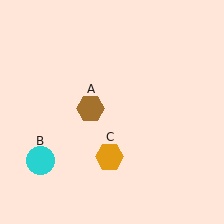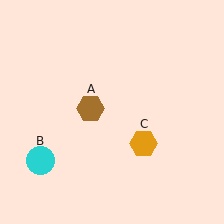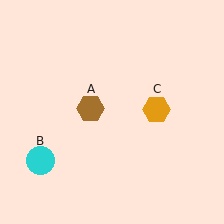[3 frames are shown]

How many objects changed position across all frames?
1 object changed position: orange hexagon (object C).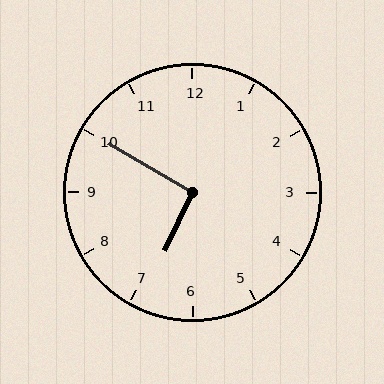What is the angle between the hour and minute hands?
Approximately 95 degrees.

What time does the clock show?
6:50.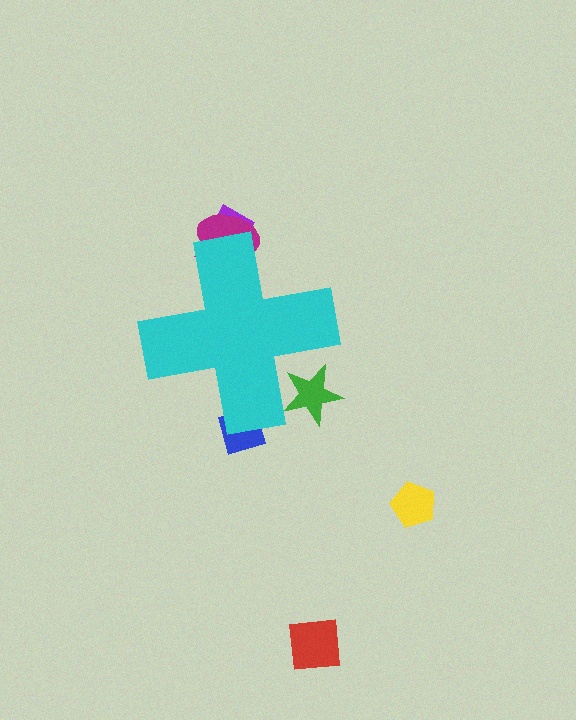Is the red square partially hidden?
No, the red square is fully visible.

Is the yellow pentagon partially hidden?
No, the yellow pentagon is fully visible.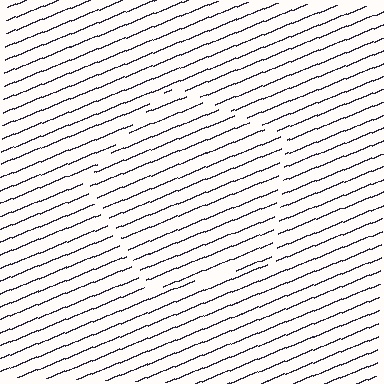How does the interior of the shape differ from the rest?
The interior of the shape contains the same grating, shifted by half a period — the contour is defined by the phase discontinuity where line-ends from the inner and outer gratings abut.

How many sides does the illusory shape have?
5 sides — the line-ends trace a pentagon.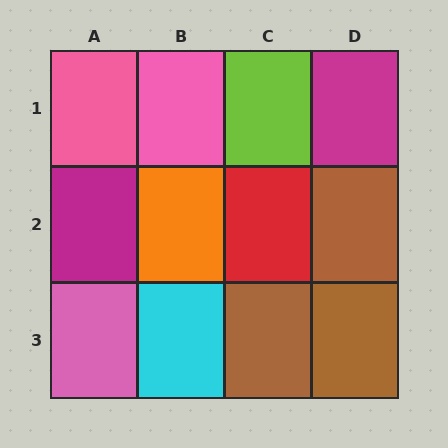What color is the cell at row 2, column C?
Red.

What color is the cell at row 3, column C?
Brown.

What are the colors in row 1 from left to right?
Pink, pink, lime, magenta.